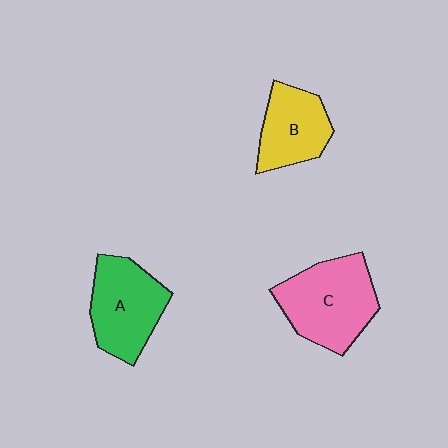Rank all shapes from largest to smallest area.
From largest to smallest: C (pink), A (green), B (yellow).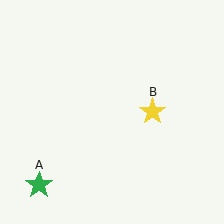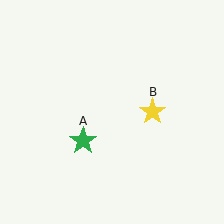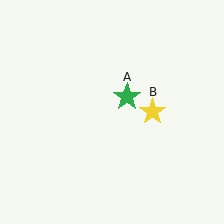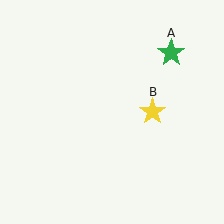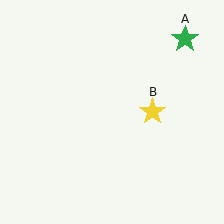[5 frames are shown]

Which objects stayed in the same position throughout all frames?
Yellow star (object B) remained stationary.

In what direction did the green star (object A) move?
The green star (object A) moved up and to the right.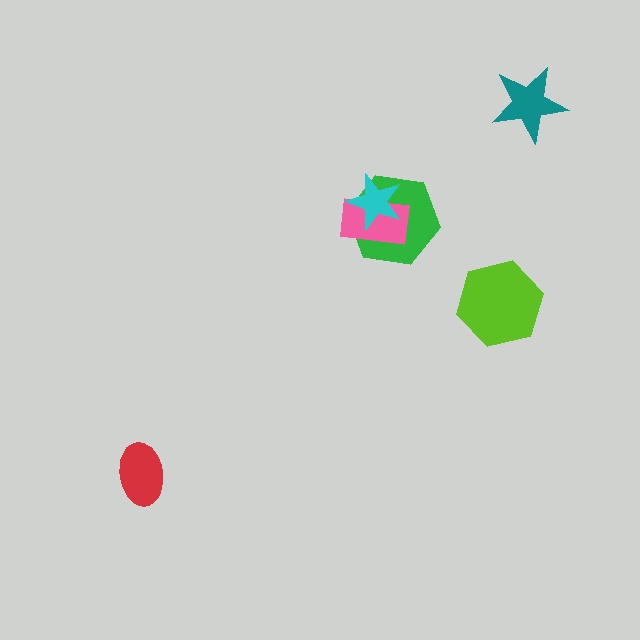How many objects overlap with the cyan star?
2 objects overlap with the cyan star.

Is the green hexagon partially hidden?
Yes, it is partially covered by another shape.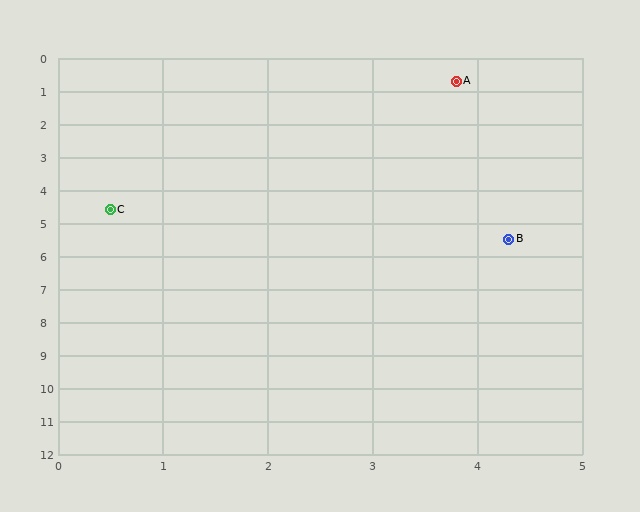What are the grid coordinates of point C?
Point C is at approximately (0.5, 4.6).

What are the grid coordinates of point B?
Point B is at approximately (4.3, 5.5).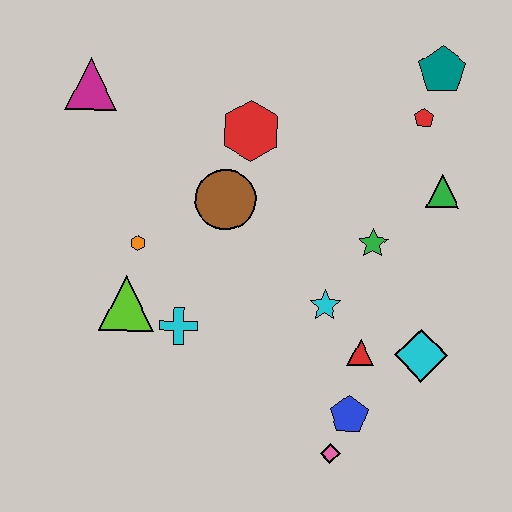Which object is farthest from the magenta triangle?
The pink diamond is farthest from the magenta triangle.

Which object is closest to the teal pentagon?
The red pentagon is closest to the teal pentagon.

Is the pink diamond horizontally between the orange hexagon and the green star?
Yes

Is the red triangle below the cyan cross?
Yes